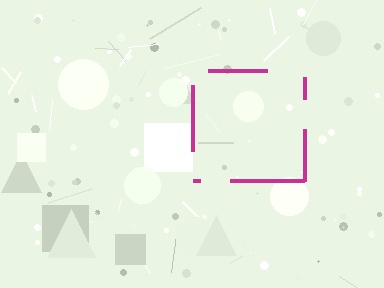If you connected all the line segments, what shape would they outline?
They would outline a square.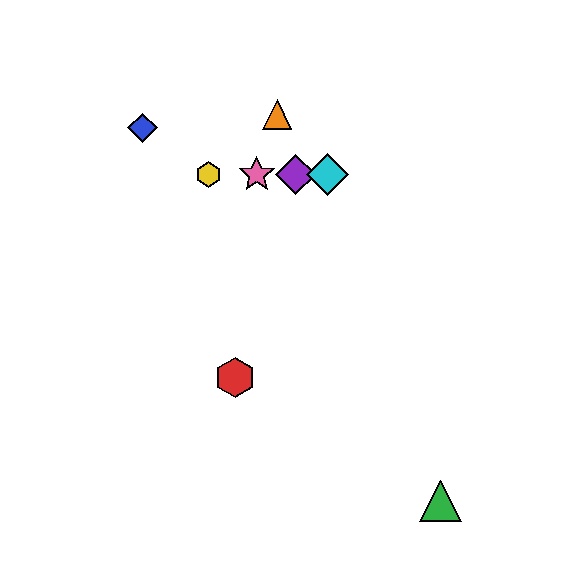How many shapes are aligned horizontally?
4 shapes (the yellow hexagon, the purple diamond, the cyan diamond, the pink star) are aligned horizontally.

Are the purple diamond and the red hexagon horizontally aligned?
No, the purple diamond is at y≈175 and the red hexagon is at y≈377.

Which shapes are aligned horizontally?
The yellow hexagon, the purple diamond, the cyan diamond, the pink star are aligned horizontally.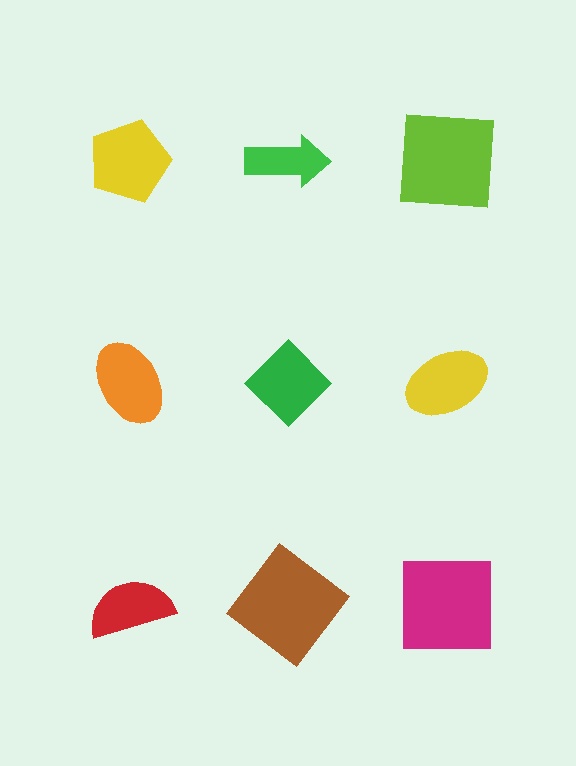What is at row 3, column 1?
A red semicircle.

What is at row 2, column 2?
A green diamond.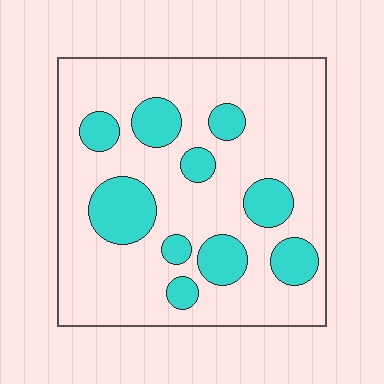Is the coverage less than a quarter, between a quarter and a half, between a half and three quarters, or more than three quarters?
Less than a quarter.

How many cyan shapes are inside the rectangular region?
10.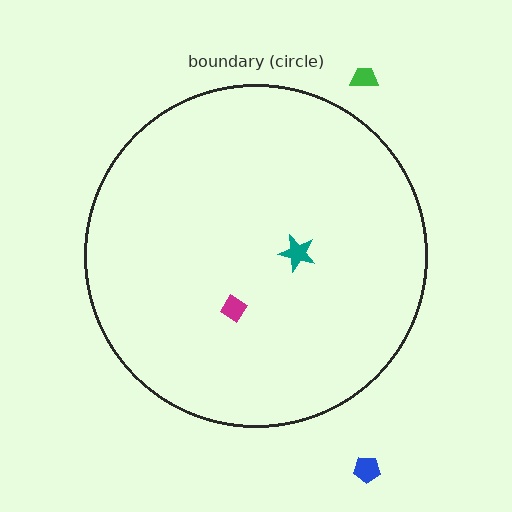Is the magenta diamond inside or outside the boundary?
Inside.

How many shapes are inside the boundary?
2 inside, 2 outside.